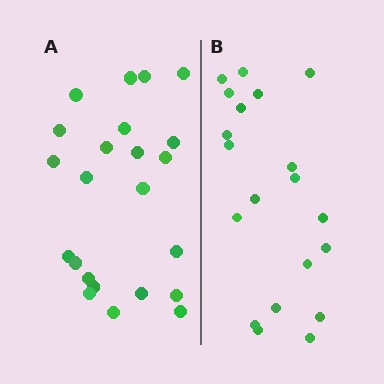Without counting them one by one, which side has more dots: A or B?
Region A (the left region) has more dots.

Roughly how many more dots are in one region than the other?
Region A has just a few more — roughly 2 or 3 more dots than region B.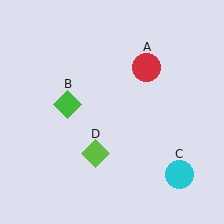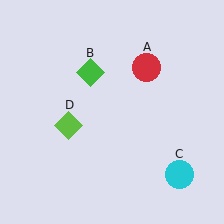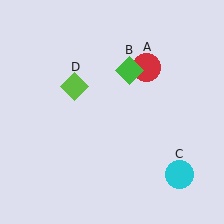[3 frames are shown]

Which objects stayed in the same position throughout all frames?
Red circle (object A) and cyan circle (object C) remained stationary.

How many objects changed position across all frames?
2 objects changed position: green diamond (object B), lime diamond (object D).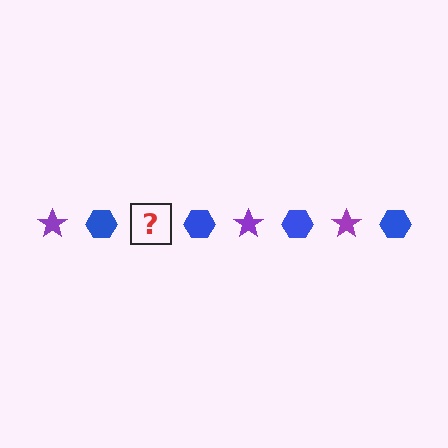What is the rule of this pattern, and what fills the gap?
The rule is that the pattern alternates between purple star and blue hexagon. The gap should be filled with a purple star.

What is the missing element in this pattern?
The missing element is a purple star.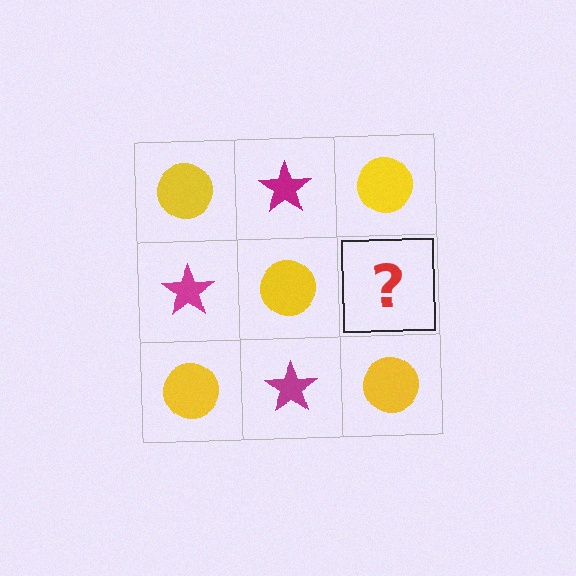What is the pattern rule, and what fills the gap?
The rule is that it alternates yellow circle and magenta star in a checkerboard pattern. The gap should be filled with a magenta star.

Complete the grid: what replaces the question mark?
The question mark should be replaced with a magenta star.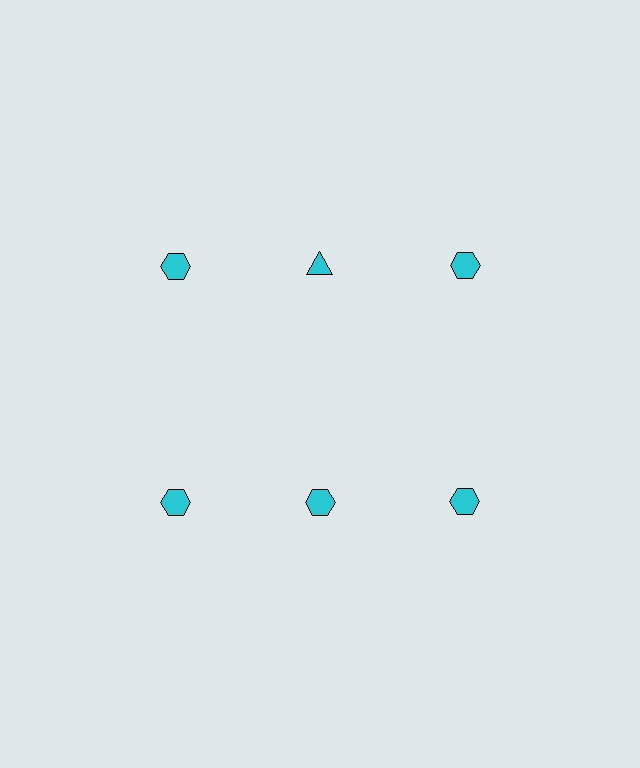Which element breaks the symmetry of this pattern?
The cyan triangle in the top row, second from left column breaks the symmetry. All other shapes are cyan hexagons.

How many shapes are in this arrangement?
There are 6 shapes arranged in a grid pattern.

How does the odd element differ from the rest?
It has a different shape: triangle instead of hexagon.